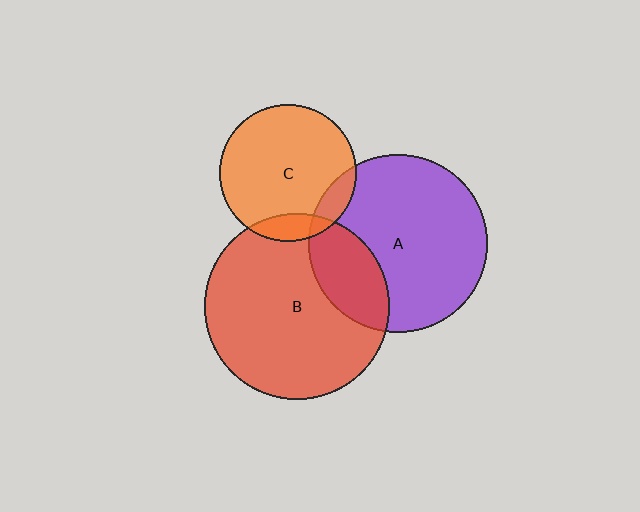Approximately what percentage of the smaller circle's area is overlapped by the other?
Approximately 10%.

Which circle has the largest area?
Circle B (red).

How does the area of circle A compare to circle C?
Approximately 1.7 times.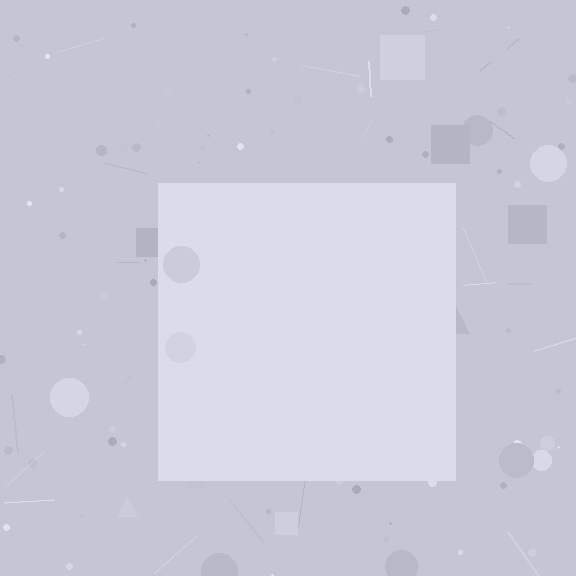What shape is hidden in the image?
A square is hidden in the image.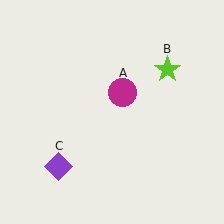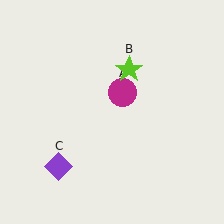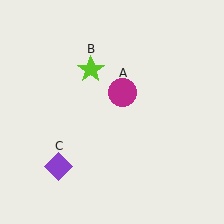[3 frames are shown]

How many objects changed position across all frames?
1 object changed position: lime star (object B).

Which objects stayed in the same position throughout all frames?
Magenta circle (object A) and purple diamond (object C) remained stationary.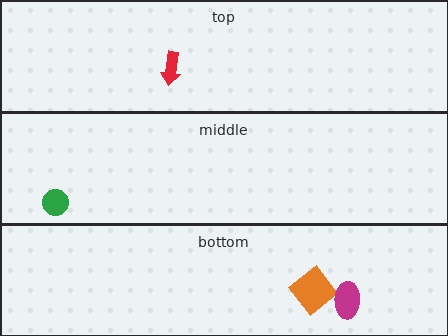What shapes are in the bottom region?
The orange diamond, the magenta ellipse.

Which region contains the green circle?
The middle region.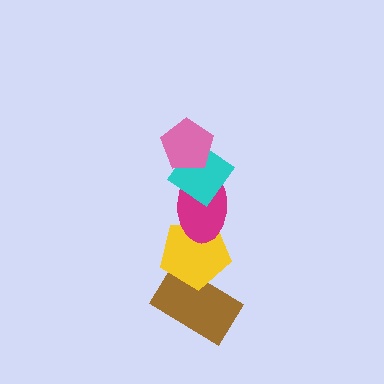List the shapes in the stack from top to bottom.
From top to bottom: the pink pentagon, the cyan diamond, the magenta ellipse, the yellow pentagon, the brown rectangle.